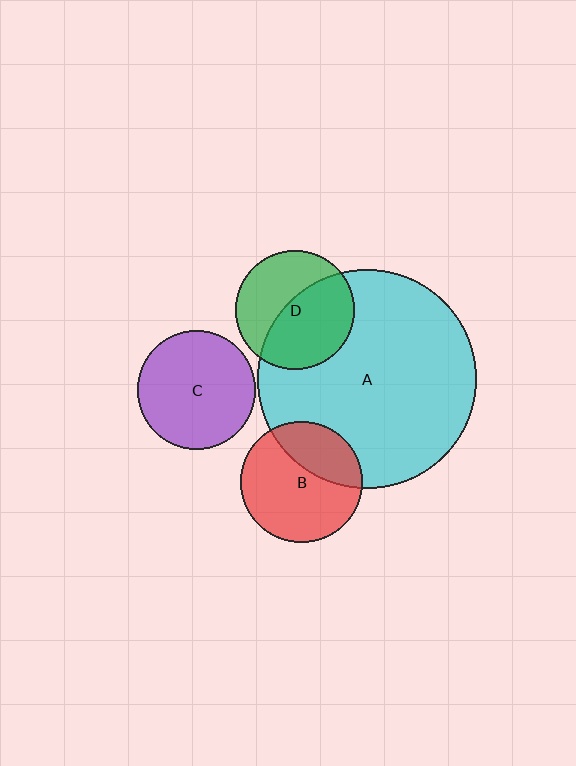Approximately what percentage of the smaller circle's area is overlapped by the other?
Approximately 55%.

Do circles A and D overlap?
Yes.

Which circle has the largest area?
Circle A (cyan).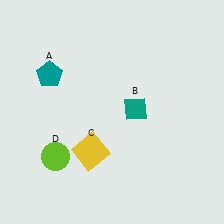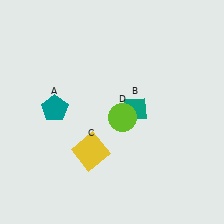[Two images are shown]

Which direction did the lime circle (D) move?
The lime circle (D) moved right.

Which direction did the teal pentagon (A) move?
The teal pentagon (A) moved down.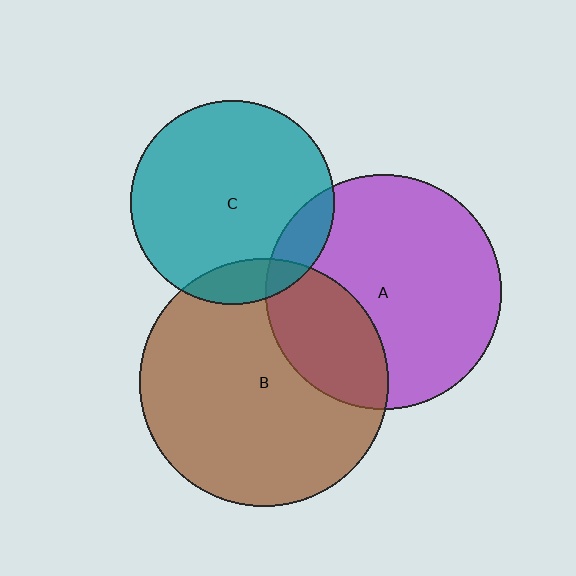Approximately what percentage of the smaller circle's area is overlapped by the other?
Approximately 10%.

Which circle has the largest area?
Circle B (brown).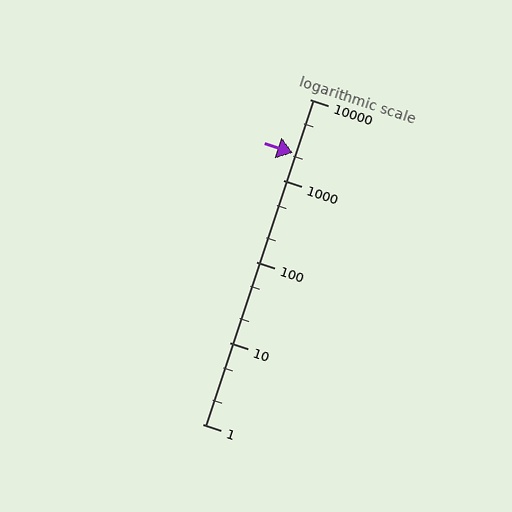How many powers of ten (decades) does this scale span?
The scale spans 4 decades, from 1 to 10000.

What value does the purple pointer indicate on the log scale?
The pointer indicates approximately 2200.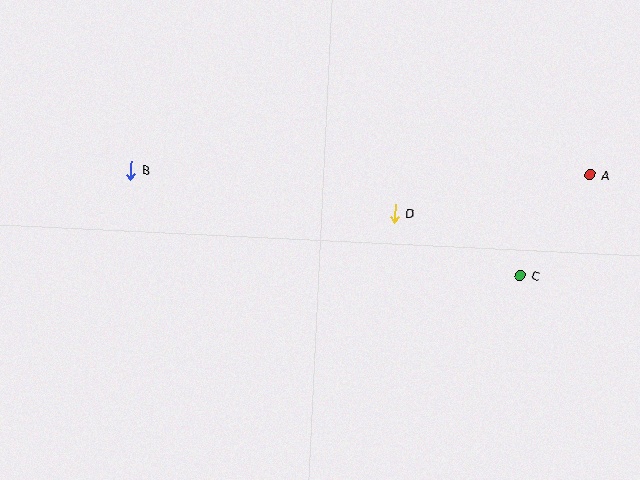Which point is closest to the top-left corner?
Point B is closest to the top-left corner.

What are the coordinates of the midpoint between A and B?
The midpoint between A and B is at (361, 172).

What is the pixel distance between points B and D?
The distance between B and D is 267 pixels.